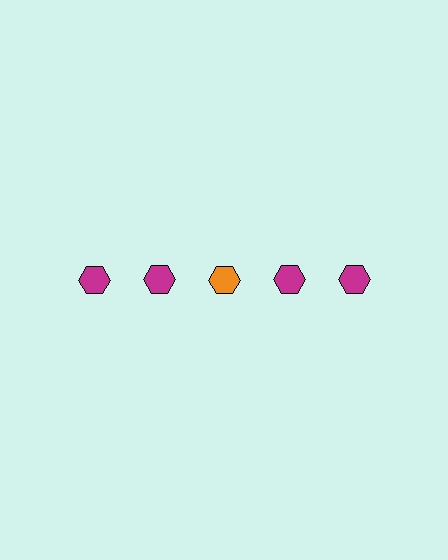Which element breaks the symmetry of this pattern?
The orange hexagon in the top row, center column breaks the symmetry. All other shapes are magenta hexagons.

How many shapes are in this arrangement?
There are 5 shapes arranged in a grid pattern.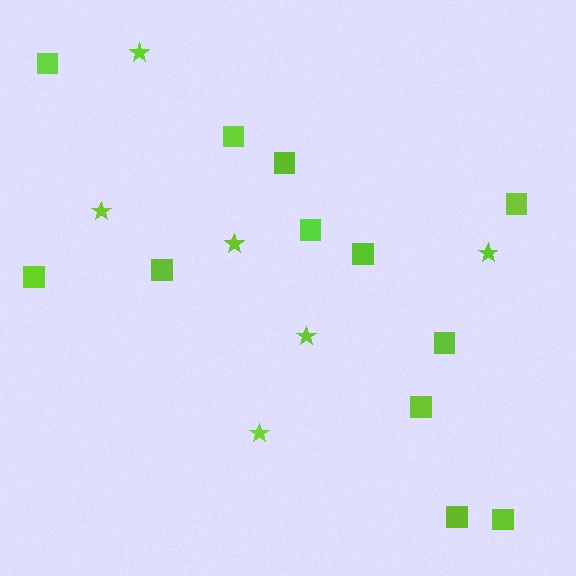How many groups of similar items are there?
There are 2 groups: one group of squares (12) and one group of stars (6).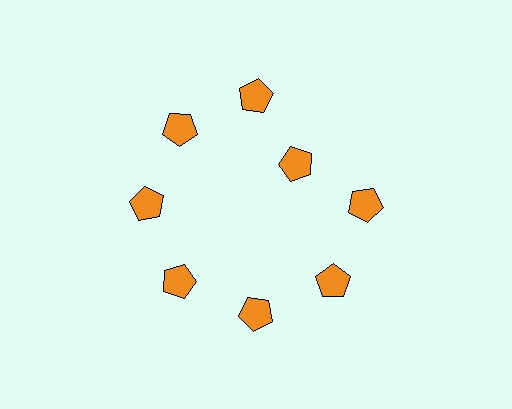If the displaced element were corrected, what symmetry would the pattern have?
It would have 8-fold rotational symmetry — the pattern would map onto itself every 45 degrees.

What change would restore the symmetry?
The symmetry would be restored by moving it outward, back onto the ring so that all 8 pentagons sit at equal angles and equal distance from the center.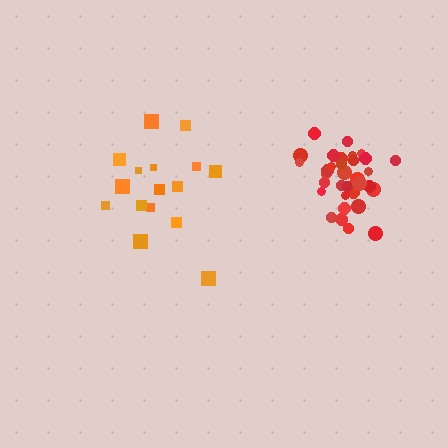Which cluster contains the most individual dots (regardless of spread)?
Red (33).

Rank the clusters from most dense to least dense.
red, orange.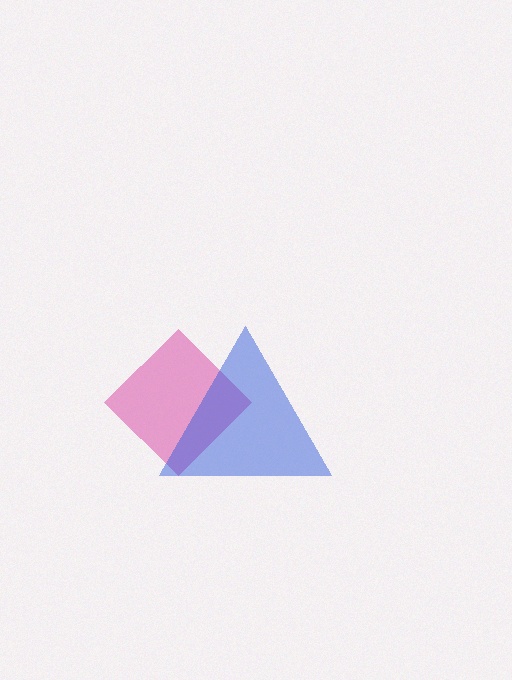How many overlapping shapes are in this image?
There are 2 overlapping shapes in the image.